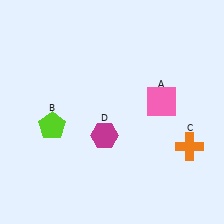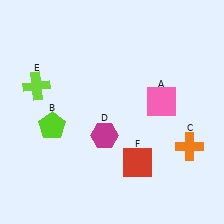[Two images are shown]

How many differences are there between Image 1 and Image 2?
There are 2 differences between the two images.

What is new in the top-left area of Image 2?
A lime cross (E) was added in the top-left area of Image 2.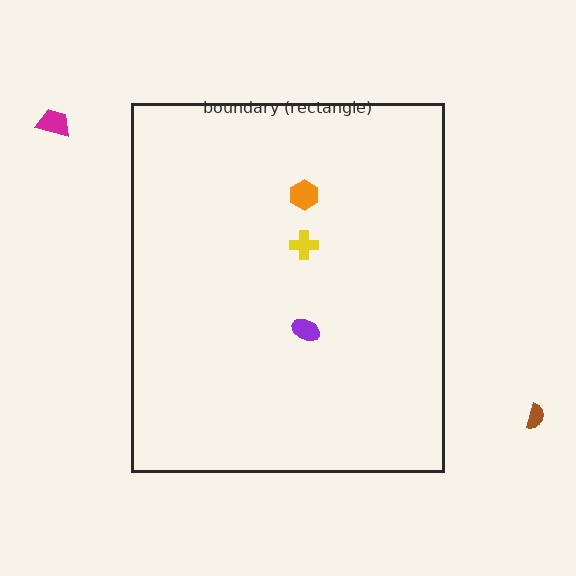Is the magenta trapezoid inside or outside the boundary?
Outside.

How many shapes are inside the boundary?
3 inside, 2 outside.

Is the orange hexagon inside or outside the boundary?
Inside.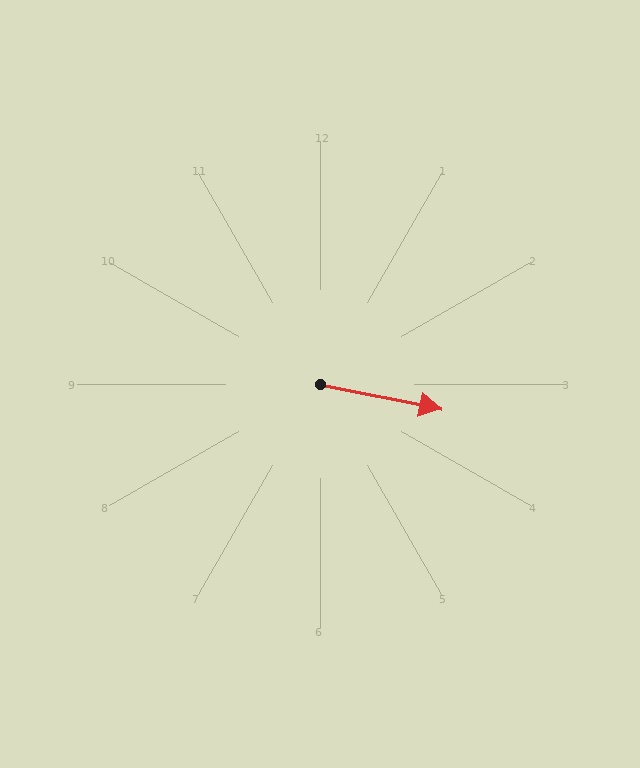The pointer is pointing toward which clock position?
Roughly 3 o'clock.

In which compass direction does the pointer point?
East.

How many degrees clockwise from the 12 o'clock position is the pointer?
Approximately 101 degrees.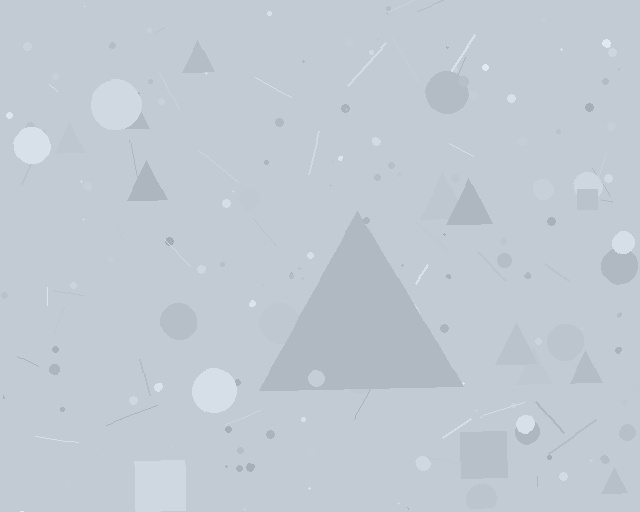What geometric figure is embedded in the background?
A triangle is embedded in the background.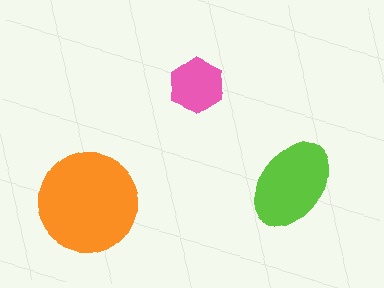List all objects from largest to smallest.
The orange circle, the lime ellipse, the pink hexagon.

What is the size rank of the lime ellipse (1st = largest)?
2nd.